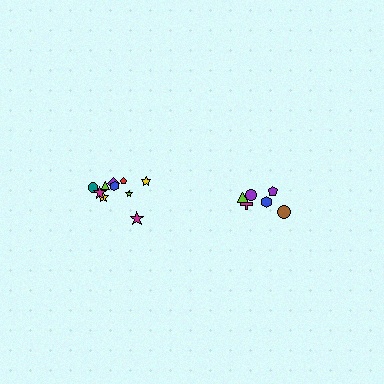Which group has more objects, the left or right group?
The left group.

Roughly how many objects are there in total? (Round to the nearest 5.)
Roughly 15 objects in total.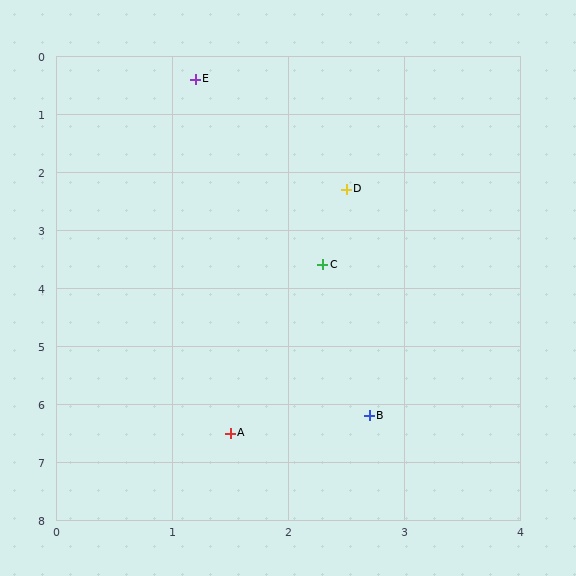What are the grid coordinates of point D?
Point D is at approximately (2.5, 2.3).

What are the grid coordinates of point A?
Point A is at approximately (1.5, 6.5).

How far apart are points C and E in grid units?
Points C and E are about 3.4 grid units apart.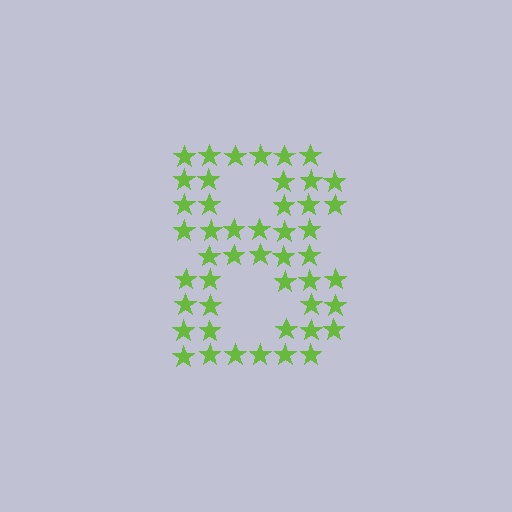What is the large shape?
The large shape is the digit 8.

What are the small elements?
The small elements are stars.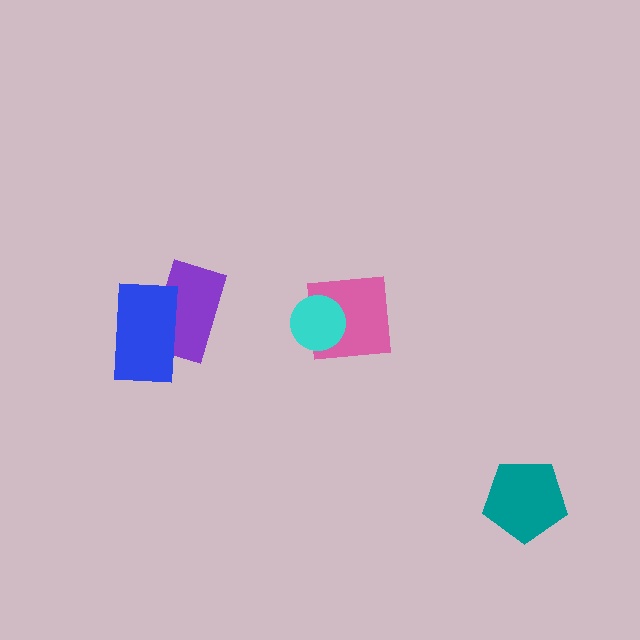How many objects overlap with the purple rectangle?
1 object overlaps with the purple rectangle.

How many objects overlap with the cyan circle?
1 object overlaps with the cyan circle.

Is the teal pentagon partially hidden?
No, no other shape covers it.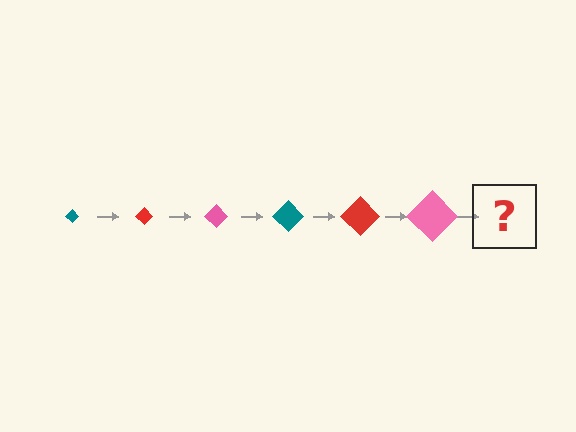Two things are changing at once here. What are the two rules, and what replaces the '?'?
The two rules are that the diamond grows larger each step and the color cycles through teal, red, and pink. The '?' should be a teal diamond, larger than the previous one.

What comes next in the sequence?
The next element should be a teal diamond, larger than the previous one.